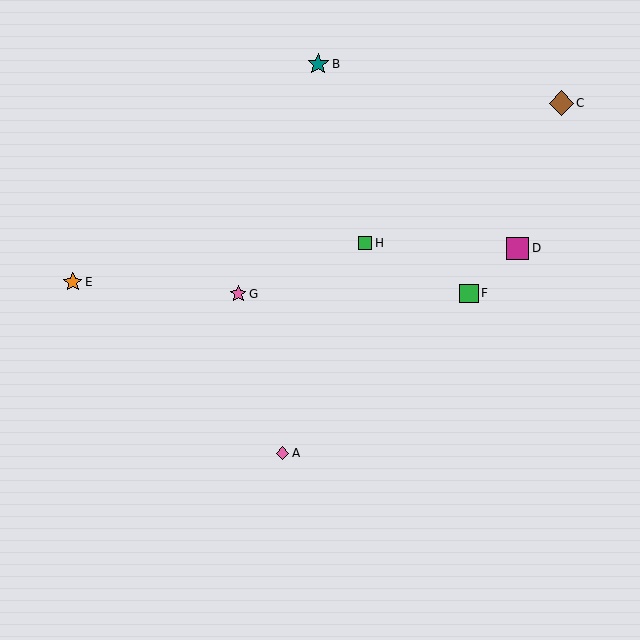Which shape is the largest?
The brown diamond (labeled C) is the largest.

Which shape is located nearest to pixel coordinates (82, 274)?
The orange star (labeled E) at (73, 282) is nearest to that location.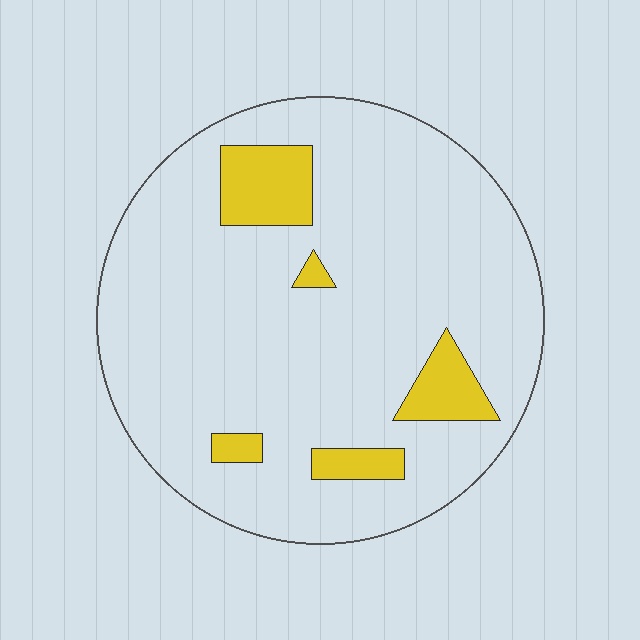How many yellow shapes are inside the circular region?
5.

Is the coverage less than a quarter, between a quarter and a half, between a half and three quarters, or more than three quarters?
Less than a quarter.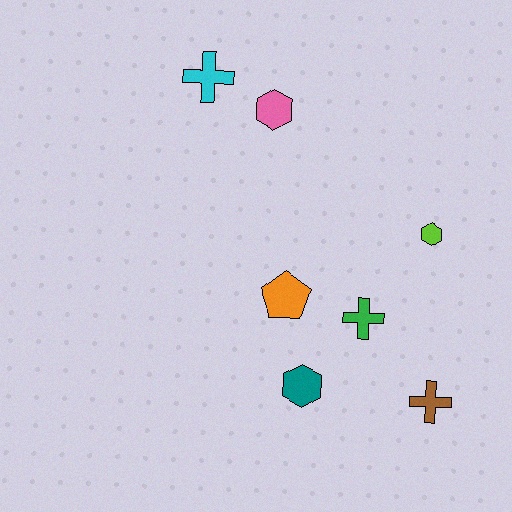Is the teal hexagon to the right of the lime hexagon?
No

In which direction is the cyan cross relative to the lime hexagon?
The cyan cross is to the left of the lime hexagon.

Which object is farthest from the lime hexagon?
The cyan cross is farthest from the lime hexagon.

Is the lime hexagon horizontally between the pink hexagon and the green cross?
No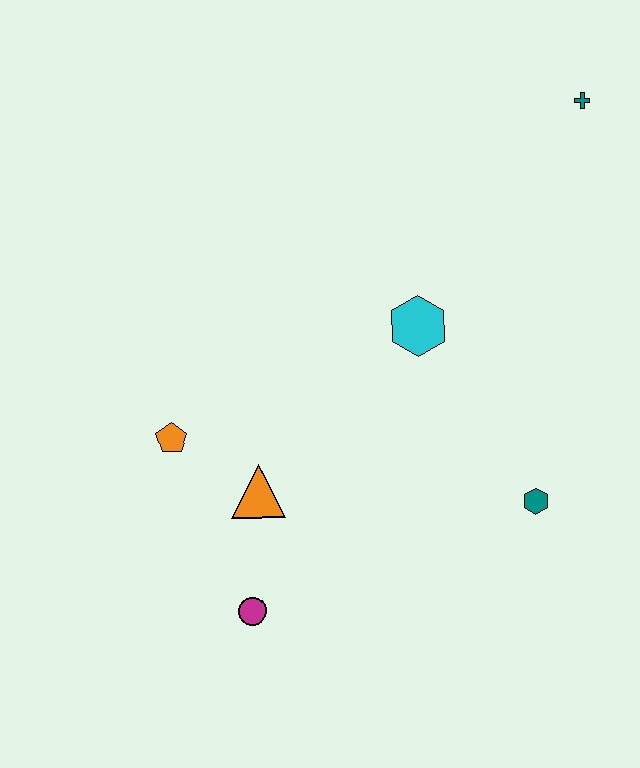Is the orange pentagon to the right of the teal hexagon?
No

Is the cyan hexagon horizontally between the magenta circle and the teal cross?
Yes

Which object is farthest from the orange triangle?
The teal cross is farthest from the orange triangle.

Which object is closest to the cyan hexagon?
The teal hexagon is closest to the cyan hexagon.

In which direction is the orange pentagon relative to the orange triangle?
The orange pentagon is to the left of the orange triangle.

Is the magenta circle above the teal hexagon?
No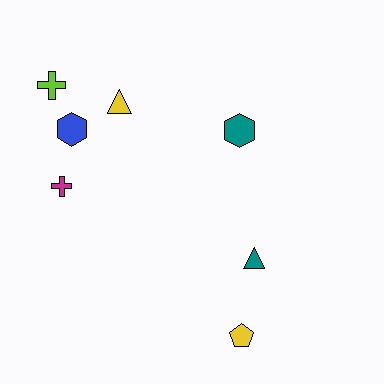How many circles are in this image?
There are no circles.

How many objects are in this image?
There are 7 objects.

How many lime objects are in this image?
There is 1 lime object.